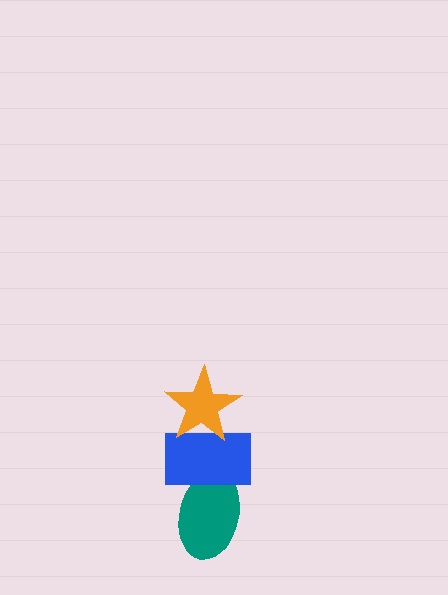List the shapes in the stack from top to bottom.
From top to bottom: the orange star, the blue rectangle, the teal ellipse.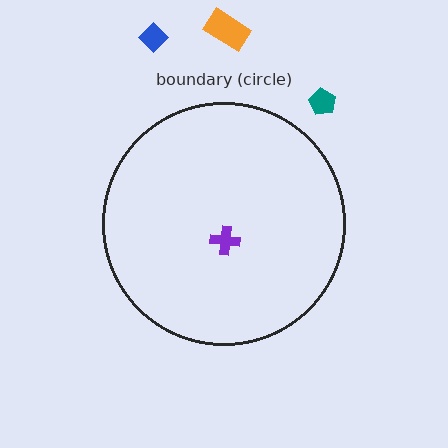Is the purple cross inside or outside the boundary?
Inside.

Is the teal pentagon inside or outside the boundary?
Outside.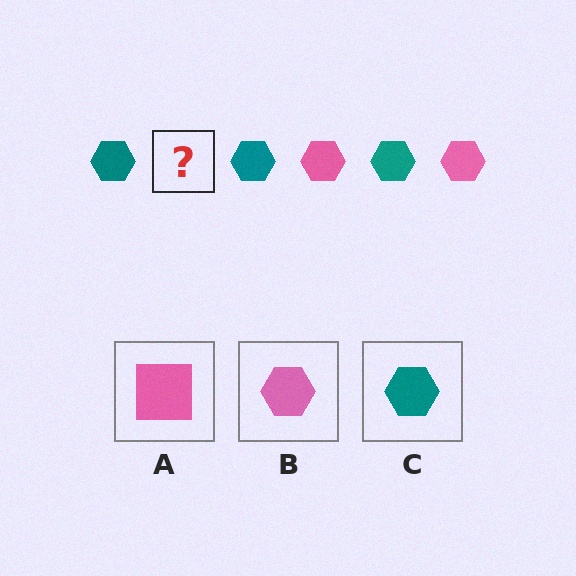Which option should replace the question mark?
Option B.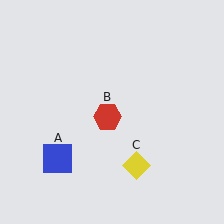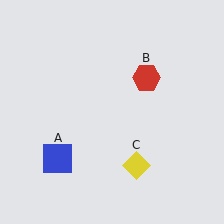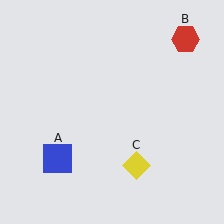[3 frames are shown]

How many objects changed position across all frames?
1 object changed position: red hexagon (object B).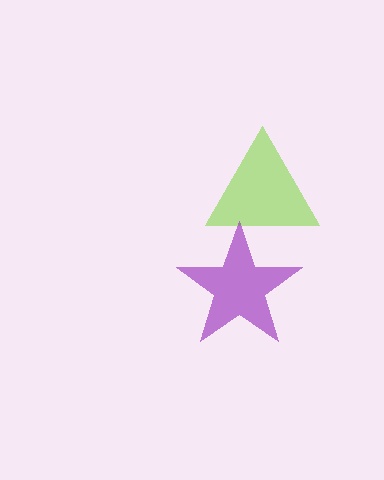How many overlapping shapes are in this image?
There are 2 overlapping shapes in the image.